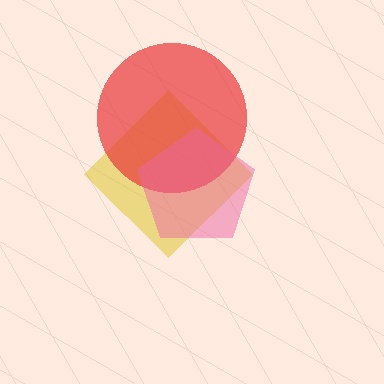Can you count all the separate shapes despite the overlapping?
Yes, there are 3 separate shapes.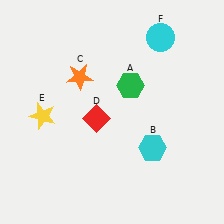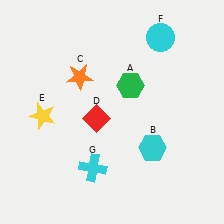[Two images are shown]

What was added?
A cyan cross (G) was added in Image 2.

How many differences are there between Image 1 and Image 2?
There is 1 difference between the two images.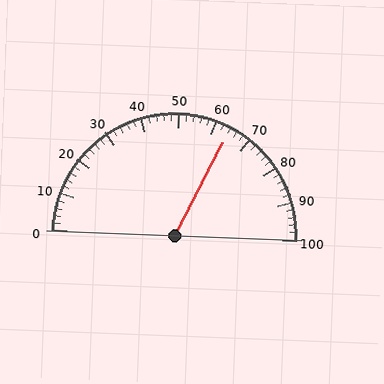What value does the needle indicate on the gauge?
The needle indicates approximately 64.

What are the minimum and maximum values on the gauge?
The gauge ranges from 0 to 100.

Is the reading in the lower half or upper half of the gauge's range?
The reading is in the upper half of the range (0 to 100).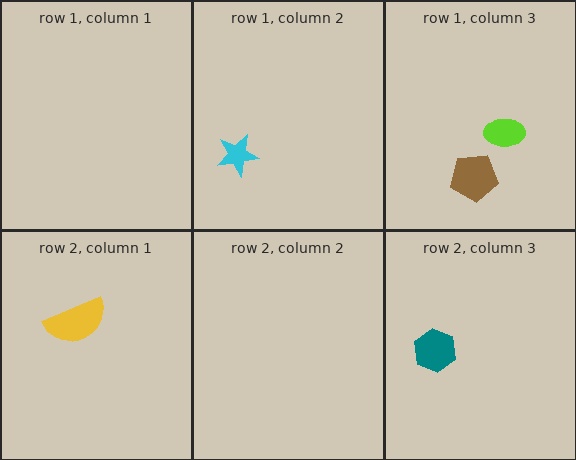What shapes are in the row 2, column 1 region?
The yellow semicircle.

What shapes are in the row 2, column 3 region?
The teal hexagon.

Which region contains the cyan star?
The row 1, column 2 region.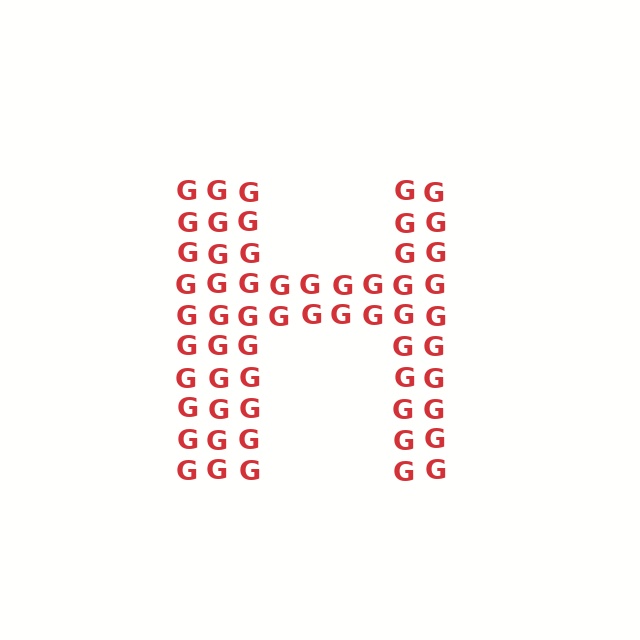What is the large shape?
The large shape is the letter H.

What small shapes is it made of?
It is made of small letter G's.